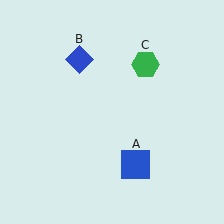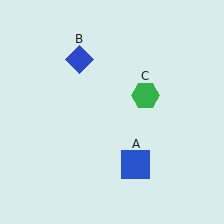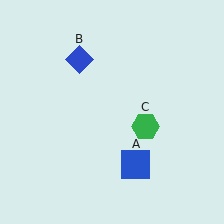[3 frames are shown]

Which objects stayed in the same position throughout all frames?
Blue square (object A) and blue diamond (object B) remained stationary.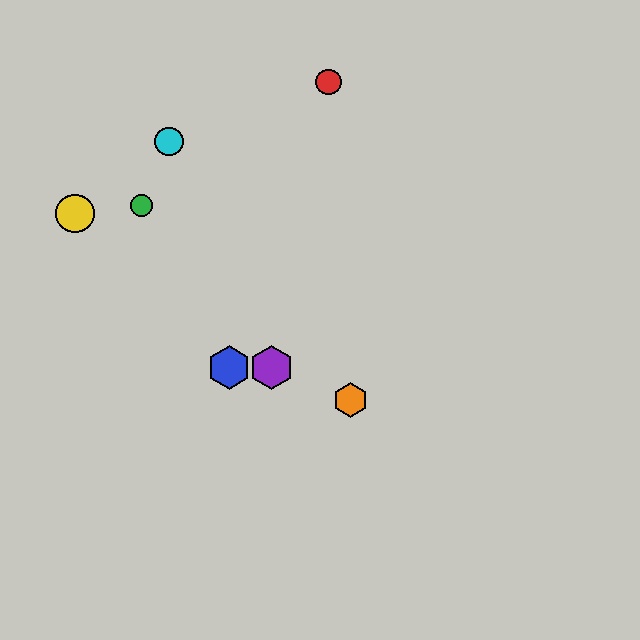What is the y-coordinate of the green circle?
The green circle is at y≈206.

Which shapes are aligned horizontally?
The blue hexagon, the purple hexagon are aligned horizontally.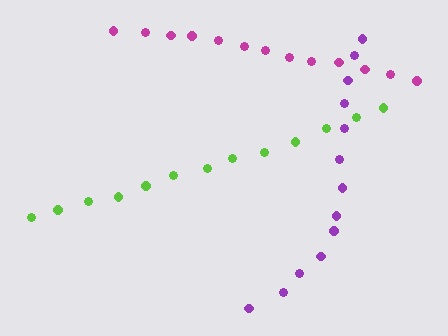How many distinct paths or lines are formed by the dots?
There are 3 distinct paths.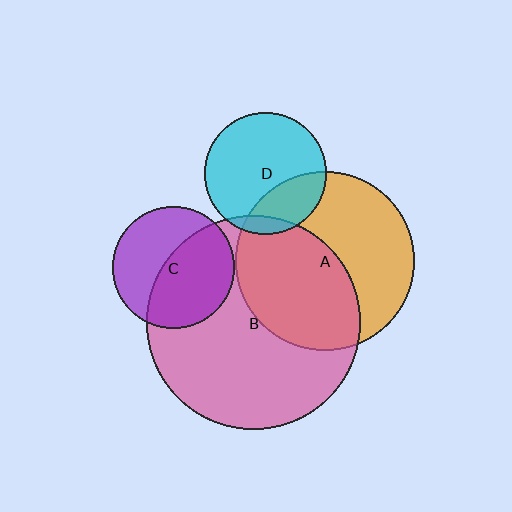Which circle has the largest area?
Circle B (pink).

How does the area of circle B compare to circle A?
Approximately 1.4 times.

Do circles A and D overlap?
Yes.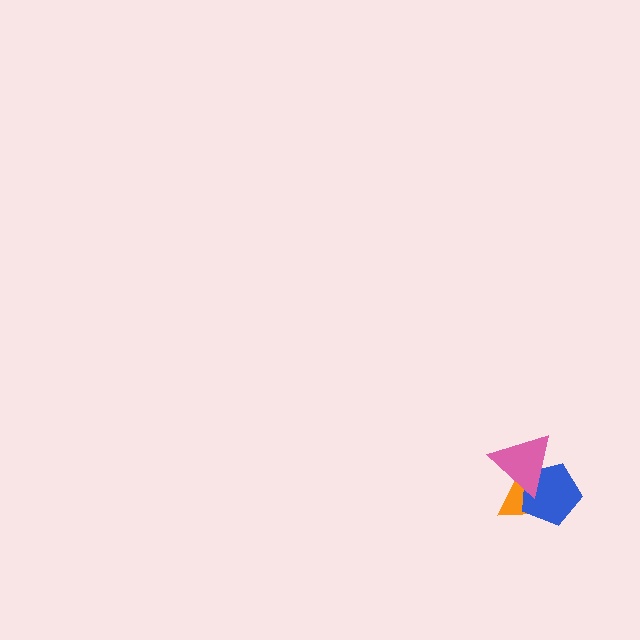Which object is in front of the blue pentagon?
The pink triangle is in front of the blue pentagon.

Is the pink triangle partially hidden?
No, no other shape covers it.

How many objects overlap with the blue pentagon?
2 objects overlap with the blue pentagon.